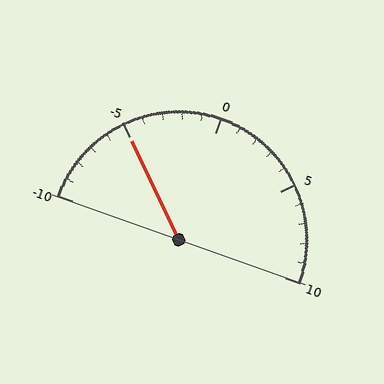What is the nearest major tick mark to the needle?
The nearest major tick mark is -5.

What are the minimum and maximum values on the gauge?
The gauge ranges from -10 to 10.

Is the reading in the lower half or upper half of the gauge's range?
The reading is in the lower half of the range (-10 to 10).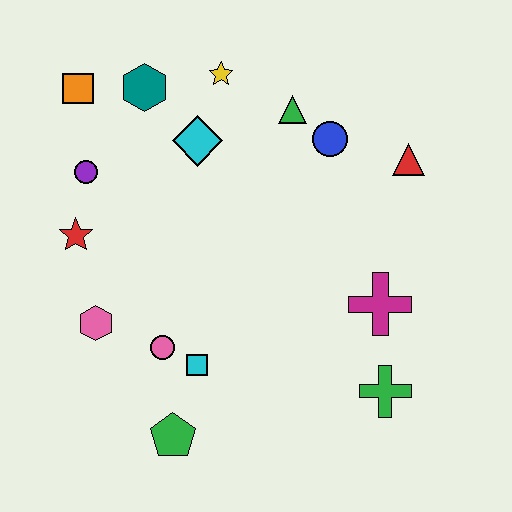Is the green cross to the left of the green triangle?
No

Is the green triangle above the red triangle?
Yes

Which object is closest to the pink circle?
The cyan square is closest to the pink circle.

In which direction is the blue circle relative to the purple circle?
The blue circle is to the right of the purple circle.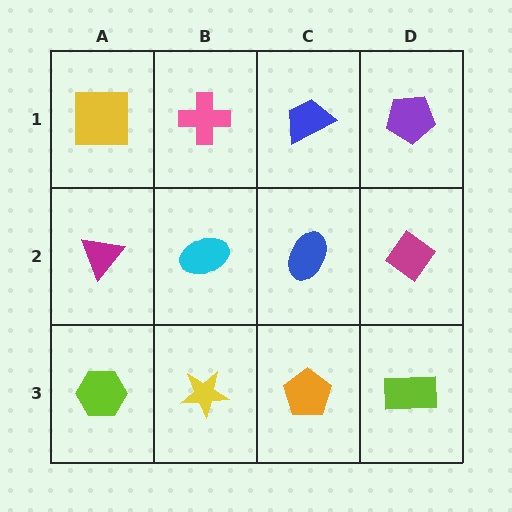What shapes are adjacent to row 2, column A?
A yellow square (row 1, column A), a lime hexagon (row 3, column A), a cyan ellipse (row 2, column B).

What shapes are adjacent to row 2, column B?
A pink cross (row 1, column B), a yellow star (row 3, column B), a magenta triangle (row 2, column A), a blue ellipse (row 2, column C).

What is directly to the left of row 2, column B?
A magenta triangle.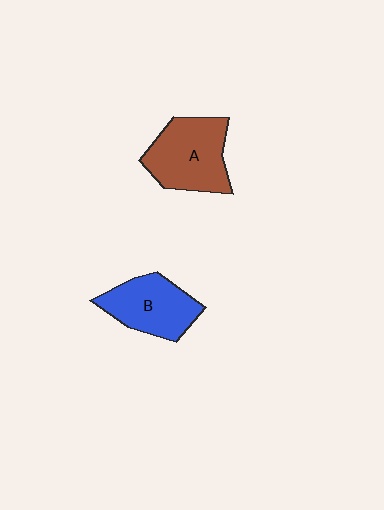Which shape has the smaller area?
Shape B (blue).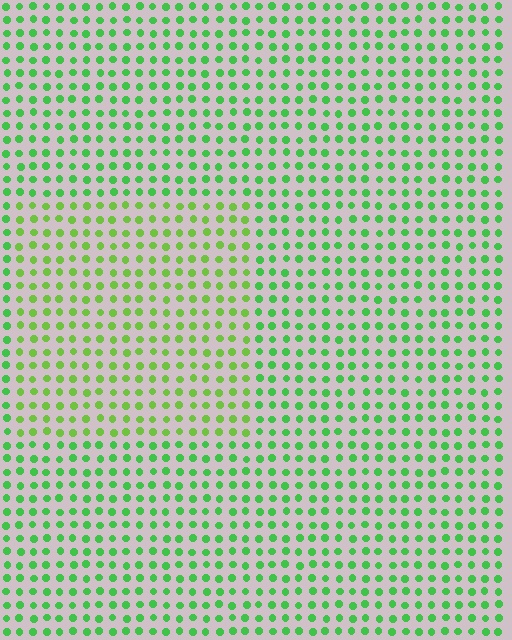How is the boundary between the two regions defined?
The boundary is defined purely by a slight shift in hue (about 26 degrees). Spacing, size, and orientation are identical on both sides.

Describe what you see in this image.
The image is filled with small green elements in a uniform arrangement. A rectangle-shaped region is visible where the elements are tinted to a slightly different hue, forming a subtle color boundary.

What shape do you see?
I see a rectangle.